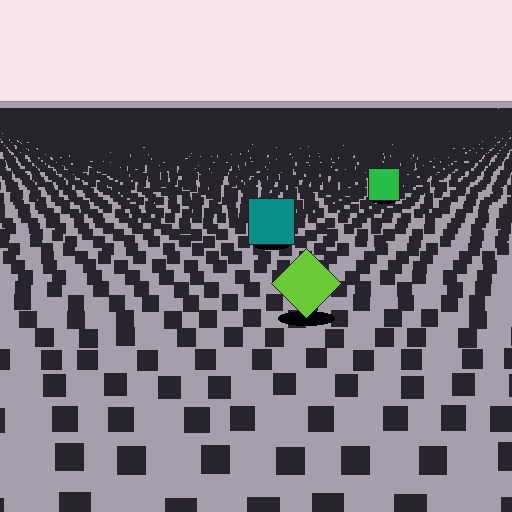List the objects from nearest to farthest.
From nearest to farthest: the lime diamond, the teal square, the green square.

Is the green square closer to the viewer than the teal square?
No. The teal square is closer — you can tell from the texture gradient: the ground texture is coarser near it.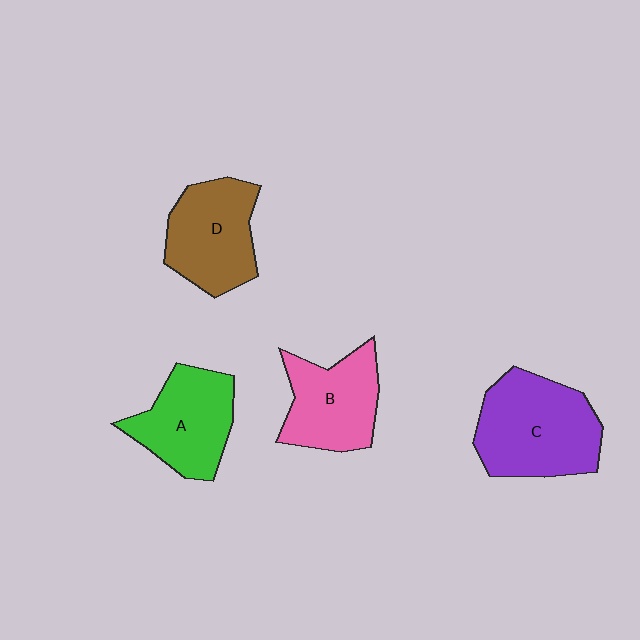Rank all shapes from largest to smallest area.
From largest to smallest: C (purple), D (brown), A (green), B (pink).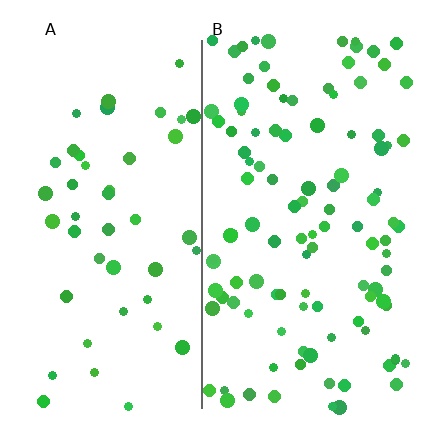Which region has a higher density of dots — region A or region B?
B (the right).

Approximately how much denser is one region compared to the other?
Approximately 2.2× — region B over region A.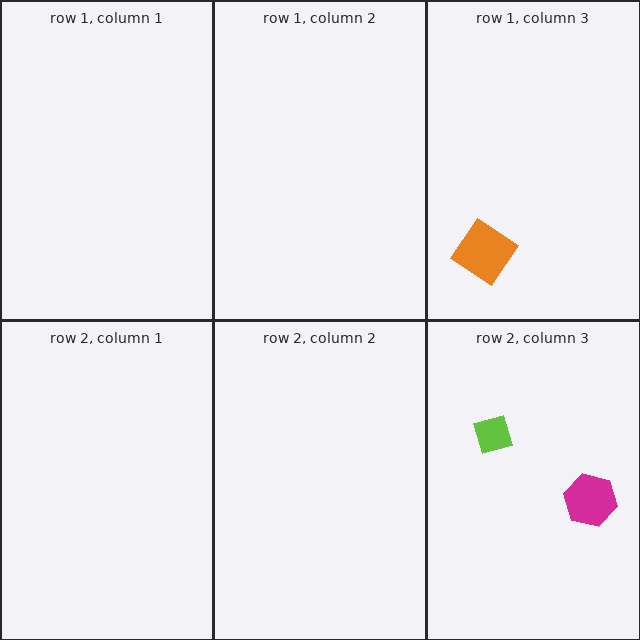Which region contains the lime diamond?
The row 2, column 3 region.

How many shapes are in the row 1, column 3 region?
1.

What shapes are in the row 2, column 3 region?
The magenta hexagon, the lime diamond.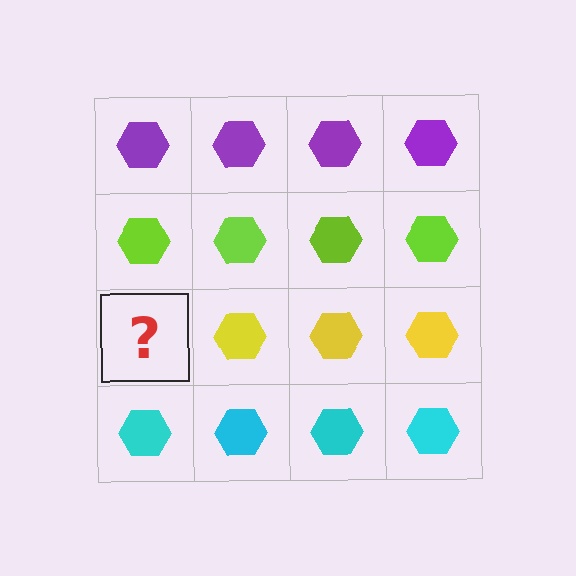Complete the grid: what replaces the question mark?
The question mark should be replaced with a yellow hexagon.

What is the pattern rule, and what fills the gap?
The rule is that each row has a consistent color. The gap should be filled with a yellow hexagon.